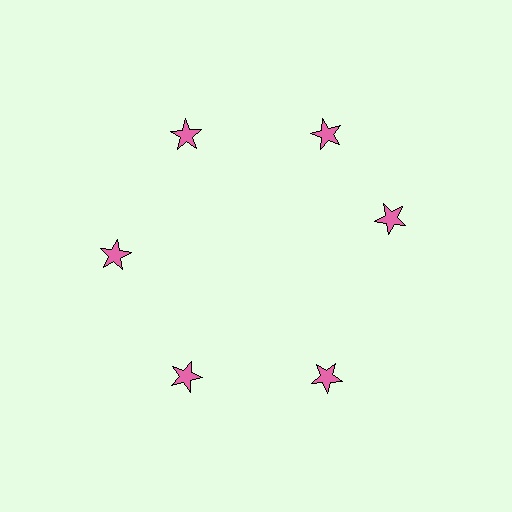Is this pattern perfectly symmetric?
No. The 6 pink stars are arranged in a ring, but one element near the 3 o'clock position is rotated out of alignment along the ring, breaking the 6-fold rotational symmetry.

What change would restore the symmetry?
The symmetry would be restored by rotating it back into even spacing with its neighbors so that all 6 stars sit at equal angles and equal distance from the center.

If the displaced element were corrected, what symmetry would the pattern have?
It would have 6-fold rotational symmetry — the pattern would map onto itself every 60 degrees.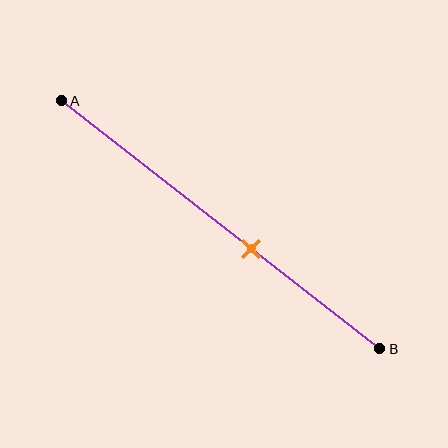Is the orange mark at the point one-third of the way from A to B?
No, the mark is at about 60% from A, not at the 33% one-third point.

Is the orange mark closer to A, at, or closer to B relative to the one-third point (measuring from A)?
The orange mark is closer to point B than the one-third point of segment AB.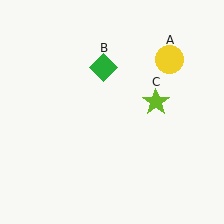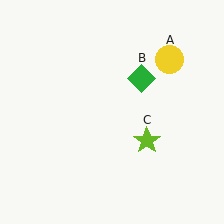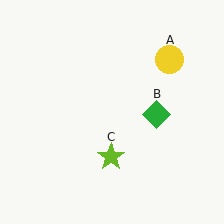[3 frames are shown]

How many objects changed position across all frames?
2 objects changed position: green diamond (object B), lime star (object C).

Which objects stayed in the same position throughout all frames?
Yellow circle (object A) remained stationary.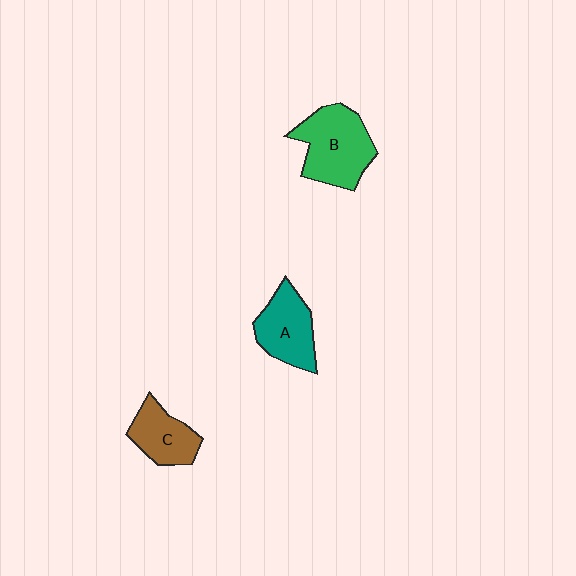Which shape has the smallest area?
Shape C (brown).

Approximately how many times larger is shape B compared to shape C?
Approximately 1.6 times.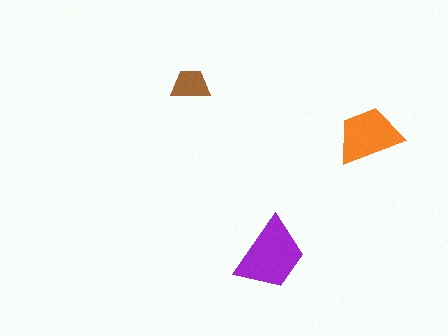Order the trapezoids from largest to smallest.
the purple one, the orange one, the brown one.